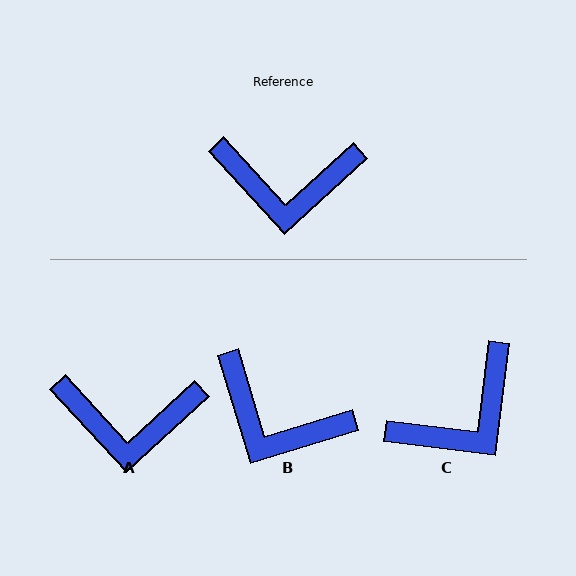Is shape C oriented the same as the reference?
No, it is off by about 40 degrees.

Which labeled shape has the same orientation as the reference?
A.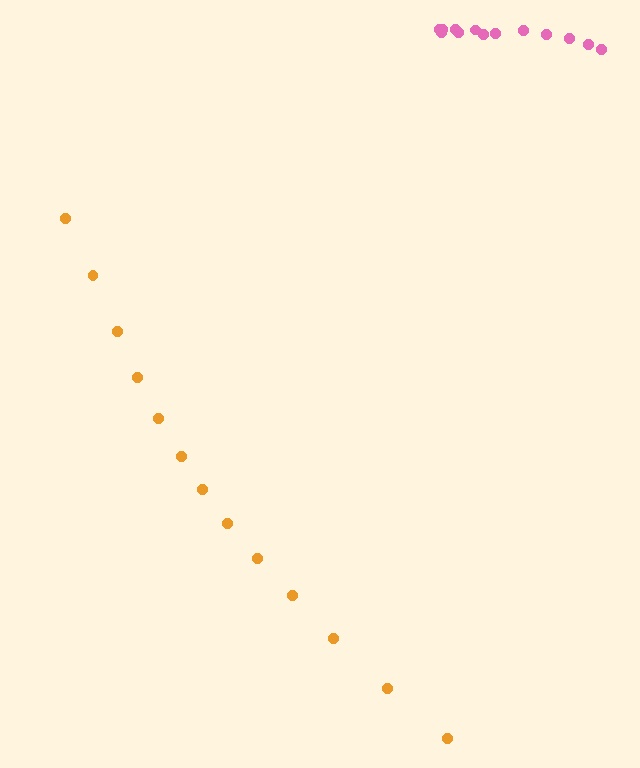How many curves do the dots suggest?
There are 2 distinct paths.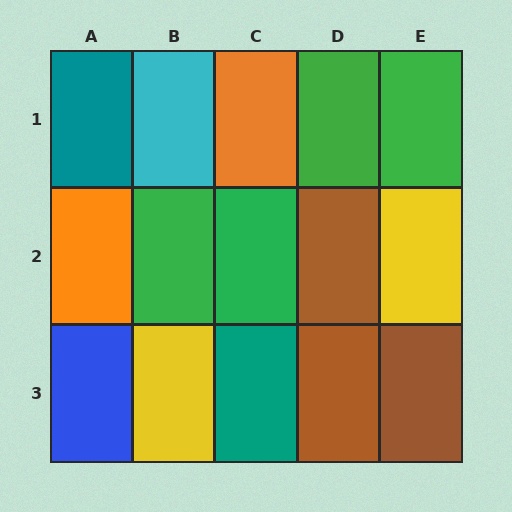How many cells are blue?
1 cell is blue.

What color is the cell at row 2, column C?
Green.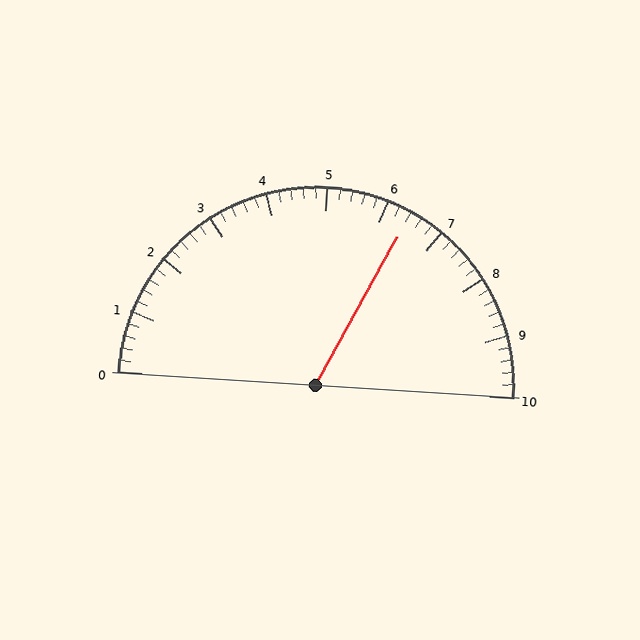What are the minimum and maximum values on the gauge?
The gauge ranges from 0 to 10.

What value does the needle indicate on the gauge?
The needle indicates approximately 6.4.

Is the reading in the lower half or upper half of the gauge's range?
The reading is in the upper half of the range (0 to 10).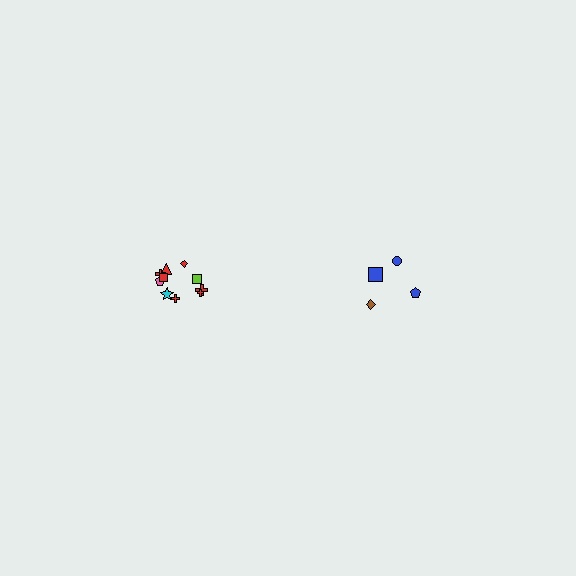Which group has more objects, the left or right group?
The left group.